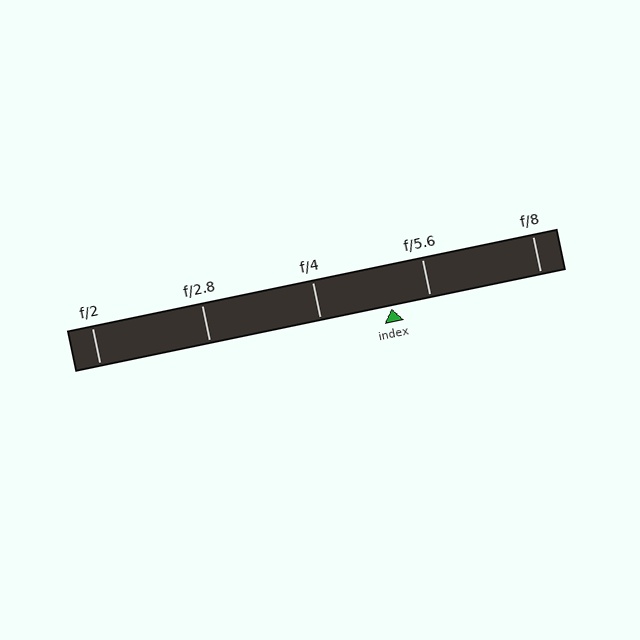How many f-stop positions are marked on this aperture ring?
There are 5 f-stop positions marked.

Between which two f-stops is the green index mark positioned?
The index mark is between f/4 and f/5.6.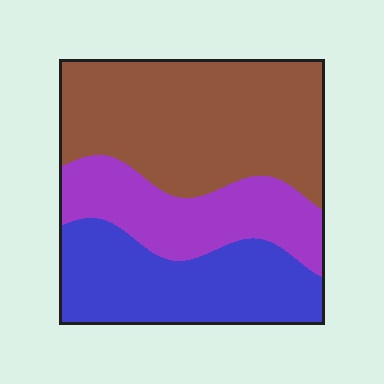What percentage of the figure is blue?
Blue covers roughly 30% of the figure.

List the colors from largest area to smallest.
From largest to smallest: brown, blue, purple.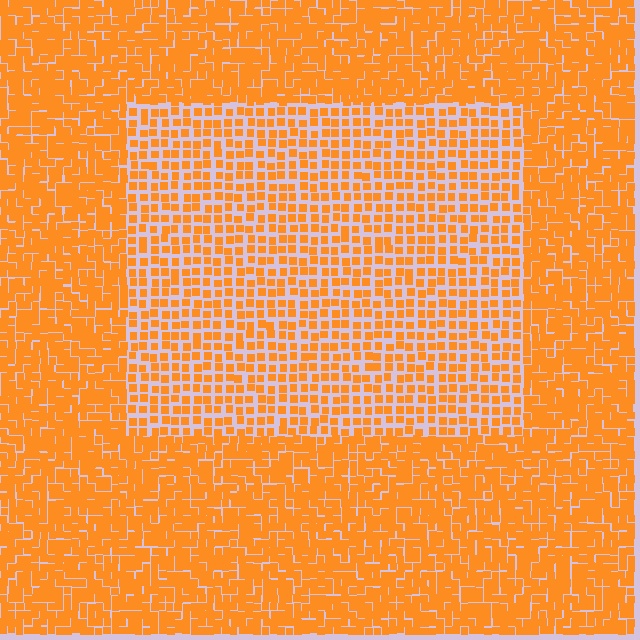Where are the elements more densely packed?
The elements are more densely packed outside the rectangle boundary.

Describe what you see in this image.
The image contains small orange elements arranged at two different densities. A rectangle-shaped region is visible where the elements are less densely packed than the surrounding area.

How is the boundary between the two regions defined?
The boundary is defined by a change in element density (approximately 1.8x ratio). All elements are the same color, size, and shape.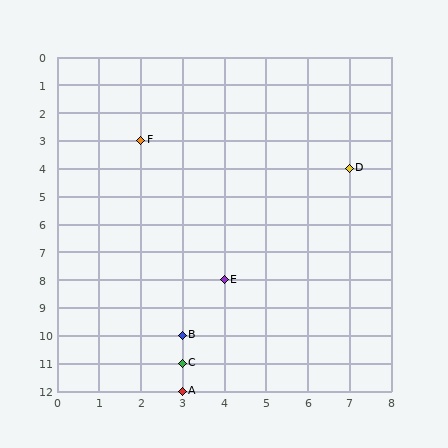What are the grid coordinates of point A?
Point A is at grid coordinates (3, 12).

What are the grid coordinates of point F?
Point F is at grid coordinates (2, 3).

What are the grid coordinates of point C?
Point C is at grid coordinates (3, 11).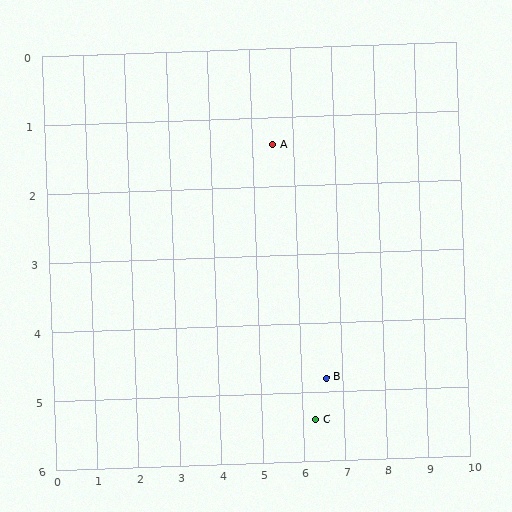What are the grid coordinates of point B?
Point B is at approximately (6.6, 4.8).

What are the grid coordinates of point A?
Point A is at approximately (5.5, 1.4).